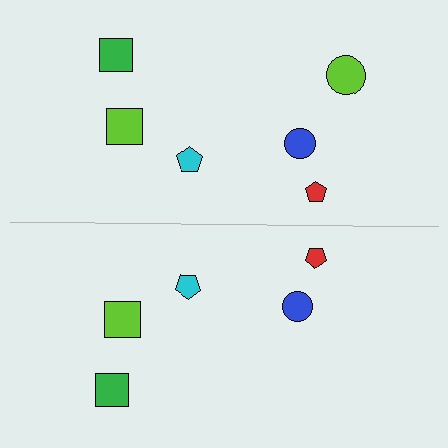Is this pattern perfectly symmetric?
No, the pattern is not perfectly symmetric. A lime circle is missing from the bottom side.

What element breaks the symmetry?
A lime circle is missing from the bottom side.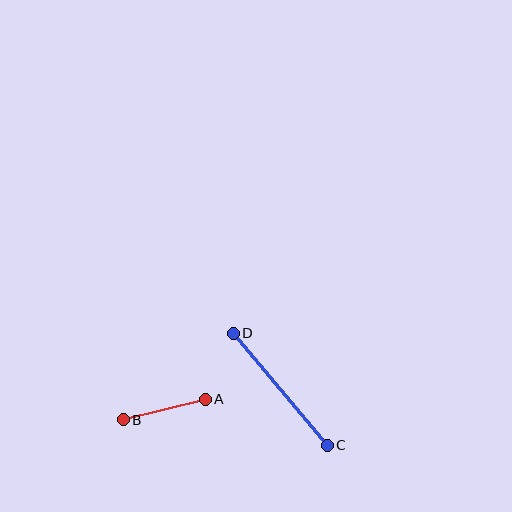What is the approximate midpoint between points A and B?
The midpoint is at approximately (164, 409) pixels.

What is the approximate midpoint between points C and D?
The midpoint is at approximately (280, 389) pixels.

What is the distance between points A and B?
The distance is approximately 85 pixels.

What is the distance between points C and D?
The distance is approximately 146 pixels.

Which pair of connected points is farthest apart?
Points C and D are farthest apart.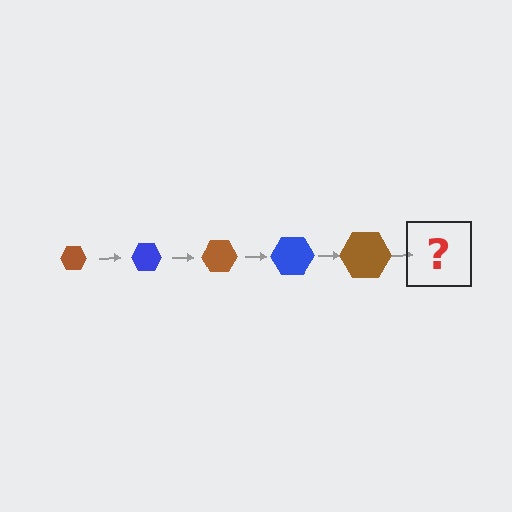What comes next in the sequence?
The next element should be a blue hexagon, larger than the previous one.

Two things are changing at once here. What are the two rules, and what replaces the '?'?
The two rules are that the hexagon grows larger each step and the color cycles through brown and blue. The '?' should be a blue hexagon, larger than the previous one.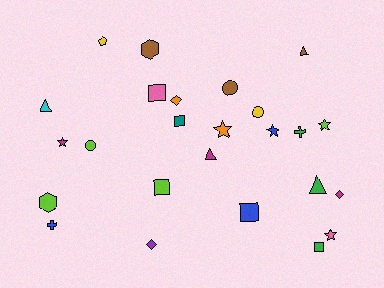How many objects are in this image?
There are 25 objects.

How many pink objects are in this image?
There are 2 pink objects.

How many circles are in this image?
There are 3 circles.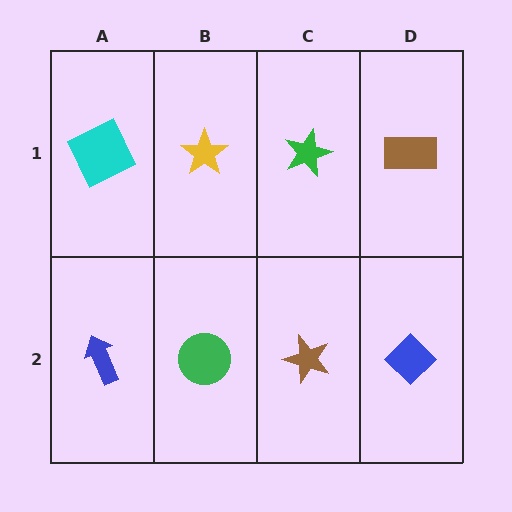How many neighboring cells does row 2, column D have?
2.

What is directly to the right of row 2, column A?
A green circle.